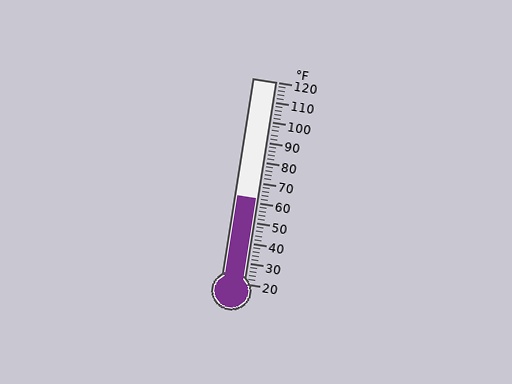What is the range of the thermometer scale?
The thermometer scale ranges from 20°F to 120°F.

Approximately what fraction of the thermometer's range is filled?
The thermometer is filled to approximately 40% of its range.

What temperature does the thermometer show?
The thermometer shows approximately 62°F.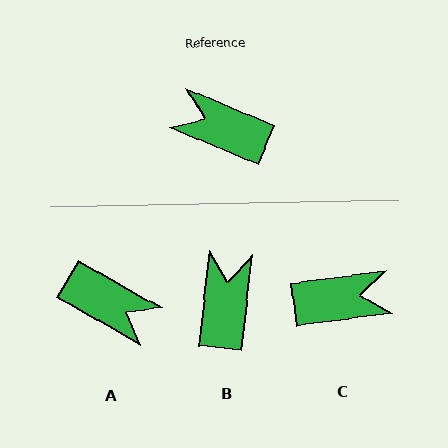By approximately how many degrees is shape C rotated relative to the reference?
Approximately 149 degrees clockwise.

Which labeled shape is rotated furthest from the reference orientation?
A, about 173 degrees away.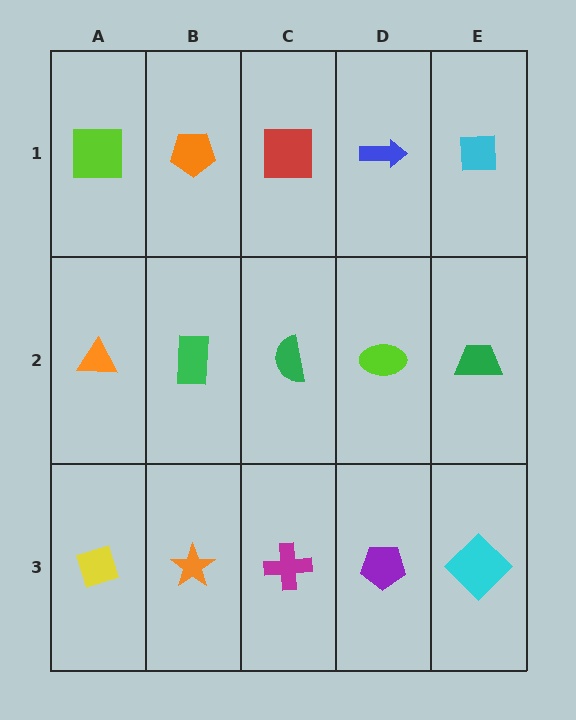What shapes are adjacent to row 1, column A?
An orange triangle (row 2, column A), an orange pentagon (row 1, column B).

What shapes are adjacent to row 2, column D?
A blue arrow (row 1, column D), a purple pentagon (row 3, column D), a green semicircle (row 2, column C), a green trapezoid (row 2, column E).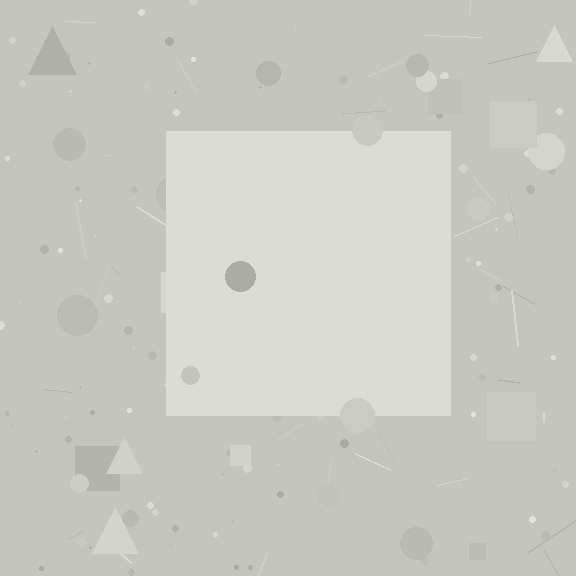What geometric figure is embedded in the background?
A square is embedded in the background.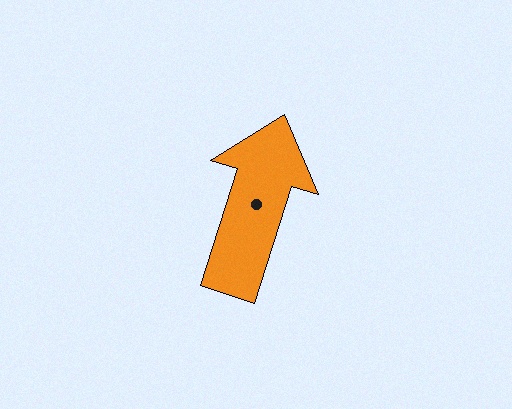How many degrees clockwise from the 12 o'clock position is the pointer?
Approximately 18 degrees.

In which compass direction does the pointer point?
North.